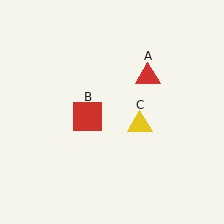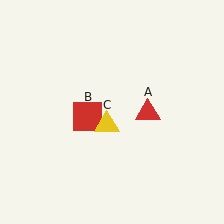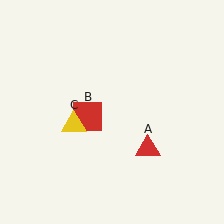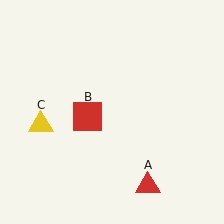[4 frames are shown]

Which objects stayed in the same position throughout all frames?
Red square (object B) remained stationary.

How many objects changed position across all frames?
2 objects changed position: red triangle (object A), yellow triangle (object C).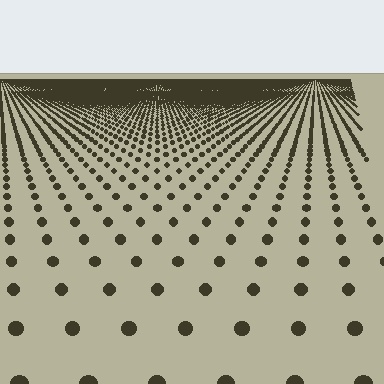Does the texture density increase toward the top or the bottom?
Density increases toward the top.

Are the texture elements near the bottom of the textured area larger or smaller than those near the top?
Larger. Near the bottom, elements are closer to the viewer and appear at a bigger on-screen size.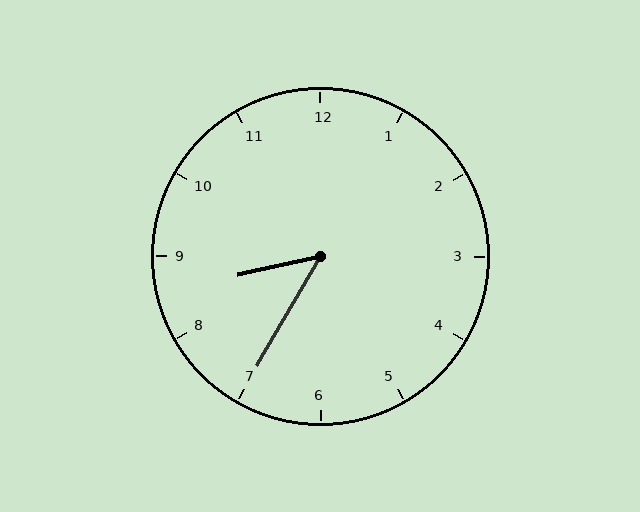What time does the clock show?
8:35.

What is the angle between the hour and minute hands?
Approximately 48 degrees.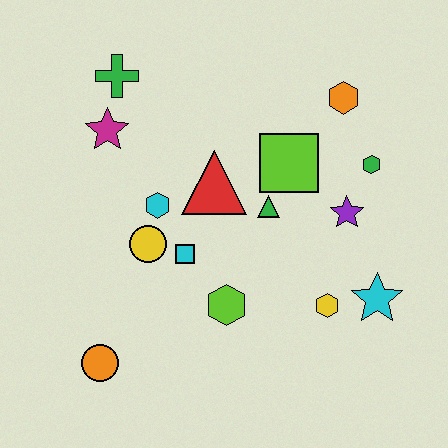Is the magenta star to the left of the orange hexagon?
Yes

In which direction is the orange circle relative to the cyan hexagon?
The orange circle is below the cyan hexagon.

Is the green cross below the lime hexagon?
No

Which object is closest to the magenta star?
The green cross is closest to the magenta star.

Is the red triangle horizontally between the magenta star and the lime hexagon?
Yes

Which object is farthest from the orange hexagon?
The orange circle is farthest from the orange hexagon.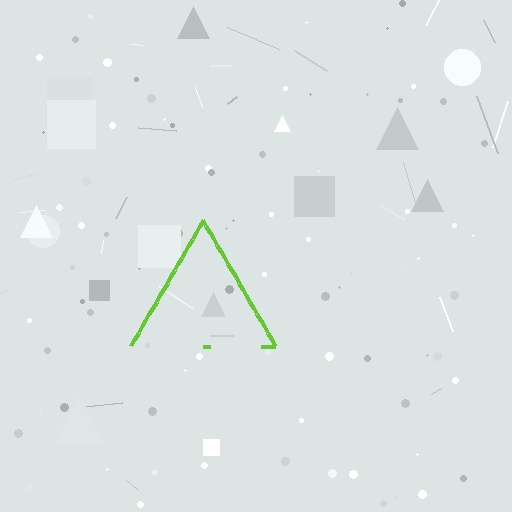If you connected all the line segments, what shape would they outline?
They would outline a triangle.